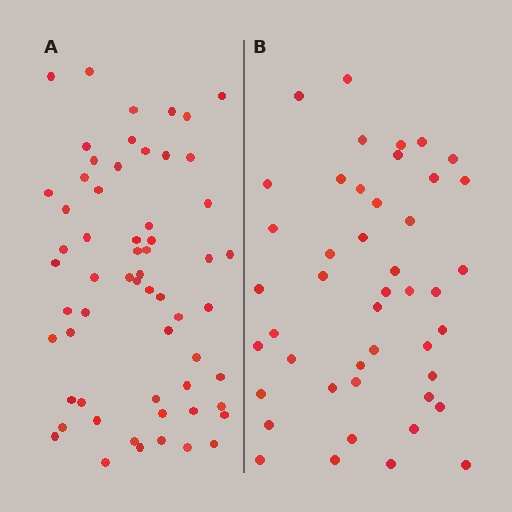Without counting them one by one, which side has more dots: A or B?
Region A (the left region) has more dots.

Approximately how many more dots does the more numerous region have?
Region A has approximately 15 more dots than region B.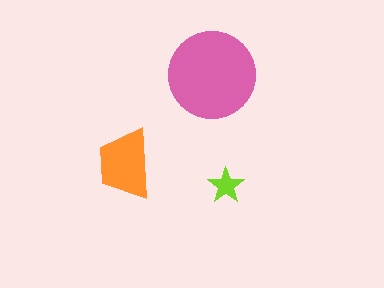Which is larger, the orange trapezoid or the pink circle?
The pink circle.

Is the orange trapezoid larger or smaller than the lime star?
Larger.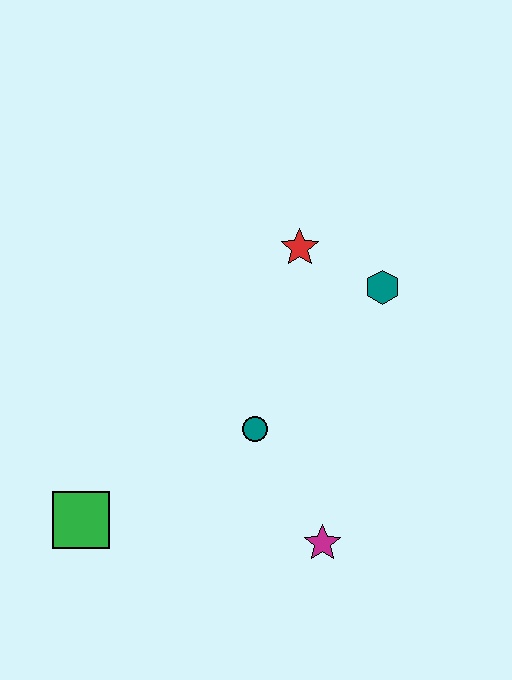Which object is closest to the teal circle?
The magenta star is closest to the teal circle.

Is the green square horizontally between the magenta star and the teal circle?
No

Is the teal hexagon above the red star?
No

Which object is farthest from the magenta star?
The red star is farthest from the magenta star.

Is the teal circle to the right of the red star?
No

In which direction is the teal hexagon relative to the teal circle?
The teal hexagon is above the teal circle.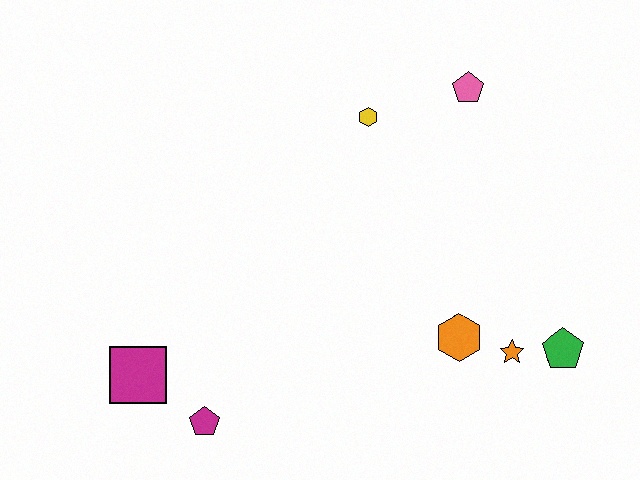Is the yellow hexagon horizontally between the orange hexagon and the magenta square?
Yes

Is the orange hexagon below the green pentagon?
No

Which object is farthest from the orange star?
The magenta square is farthest from the orange star.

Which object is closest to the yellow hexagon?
The pink pentagon is closest to the yellow hexagon.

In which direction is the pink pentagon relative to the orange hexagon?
The pink pentagon is above the orange hexagon.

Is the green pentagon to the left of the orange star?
No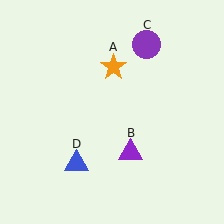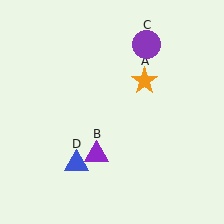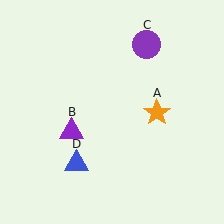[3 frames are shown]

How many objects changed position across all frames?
2 objects changed position: orange star (object A), purple triangle (object B).